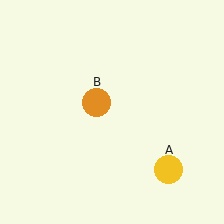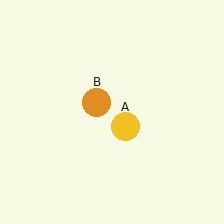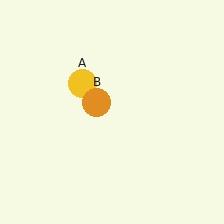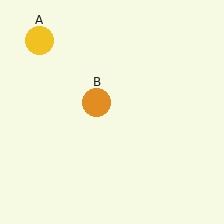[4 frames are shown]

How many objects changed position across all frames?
1 object changed position: yellow circle (object A).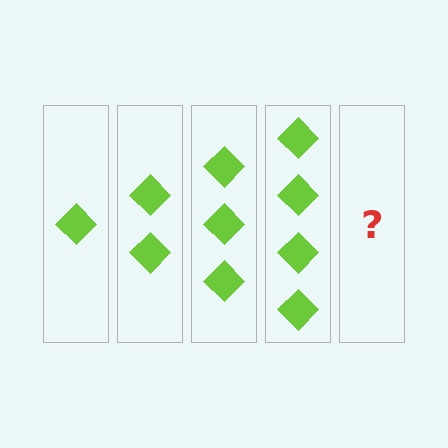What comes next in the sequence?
The next element should be 5 diamonds.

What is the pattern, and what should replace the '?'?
The pattern is that each step adds one more diamond. The '?' should be 5 diamonds.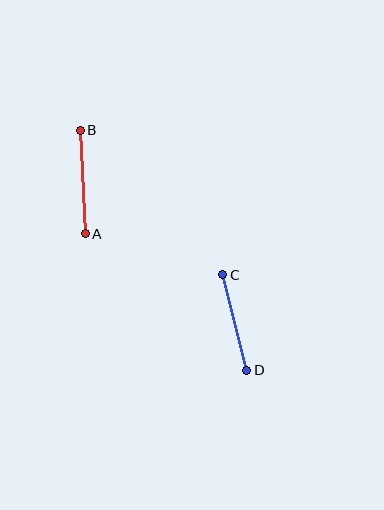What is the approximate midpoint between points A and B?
The midpoint is at approximately (83, 182) pixels.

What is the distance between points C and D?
The distance is approximately 99 pixels.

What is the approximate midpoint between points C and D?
The midpoint is at approximately (235, 323) pixels.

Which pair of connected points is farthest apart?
Points A and B are farthest apart.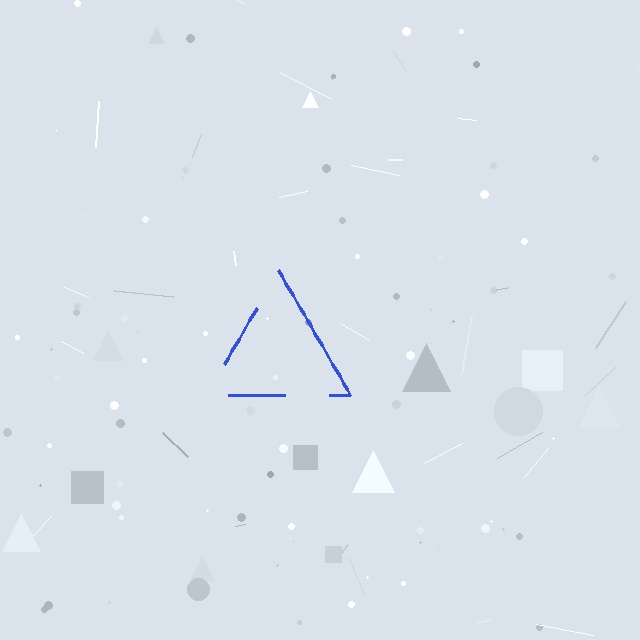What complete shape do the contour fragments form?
The contour fragments form a triangle.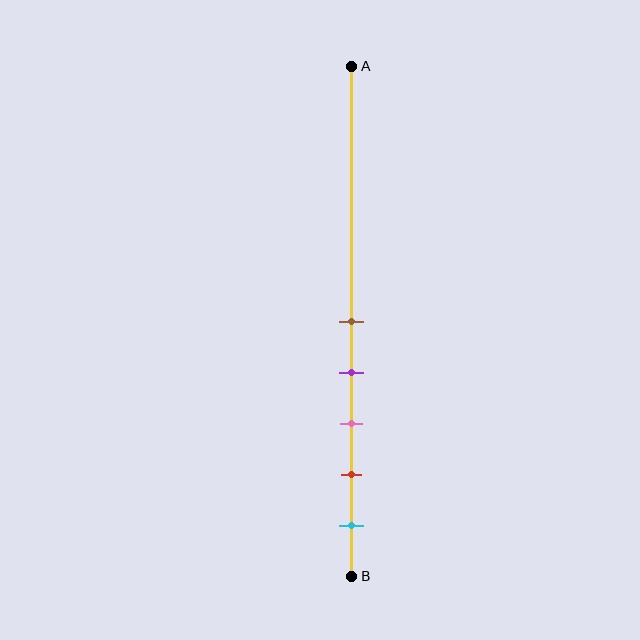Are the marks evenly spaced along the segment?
Yes, the marks are approximately evenly spaced.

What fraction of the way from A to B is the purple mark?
The purple mark is approximately 60% (0.6) of the way from A to B.